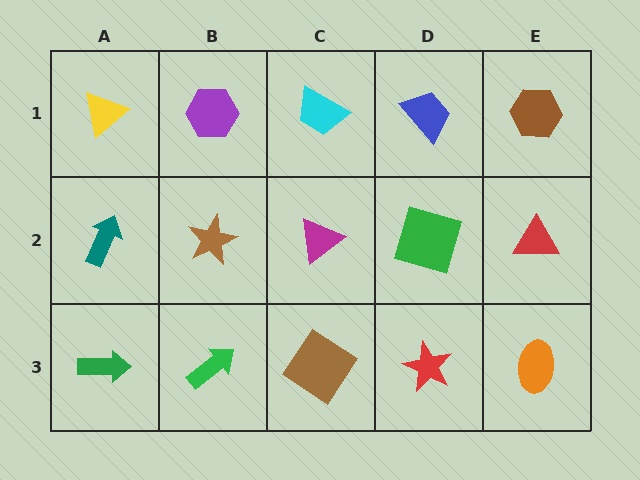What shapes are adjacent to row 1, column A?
A teal arrow (row 2, column A), a purple hexagon (row 1, column B).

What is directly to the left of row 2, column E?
A green square.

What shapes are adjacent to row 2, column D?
A blue trapezoid (row 1, column D), a red star (row 3, column D), a magenta triangle (row 2, column C), a red triangle (row 2, column E).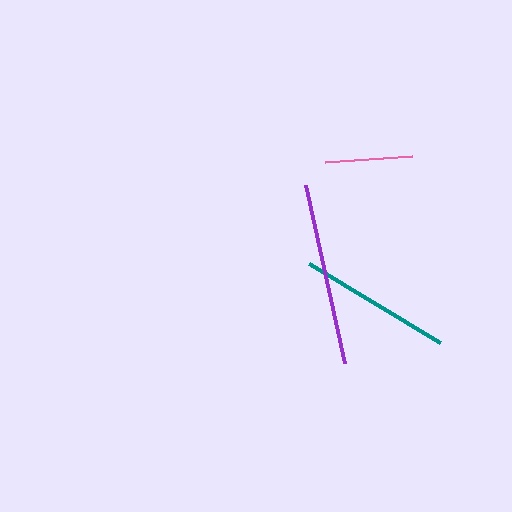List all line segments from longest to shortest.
From longest to shortest: purple, teal, pink.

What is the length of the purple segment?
The purple segment is approximately 182 pixels long.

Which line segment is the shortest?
The pink line is the shortest at approximately 87 pixels.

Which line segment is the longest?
The purple line is the longest at approximately 182 pixels.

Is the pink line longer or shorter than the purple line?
The purple line is longer than the pink line.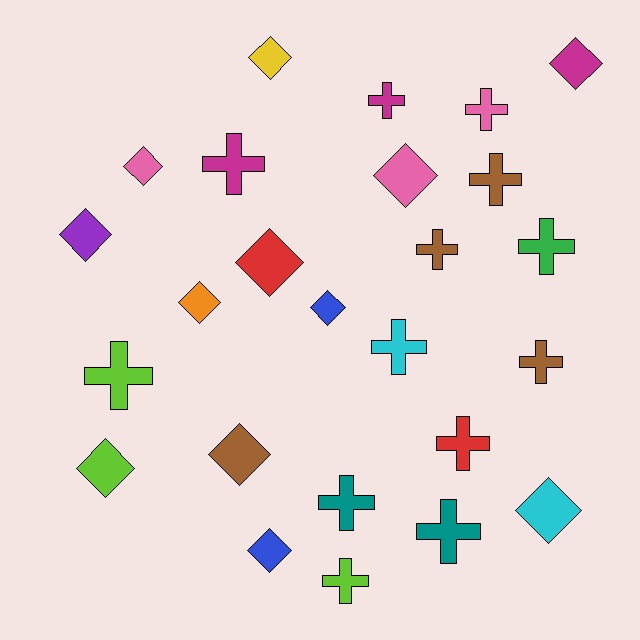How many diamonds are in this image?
There are 12 diamonds.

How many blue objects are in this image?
There are 2 blue objects.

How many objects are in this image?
There are 25 objects.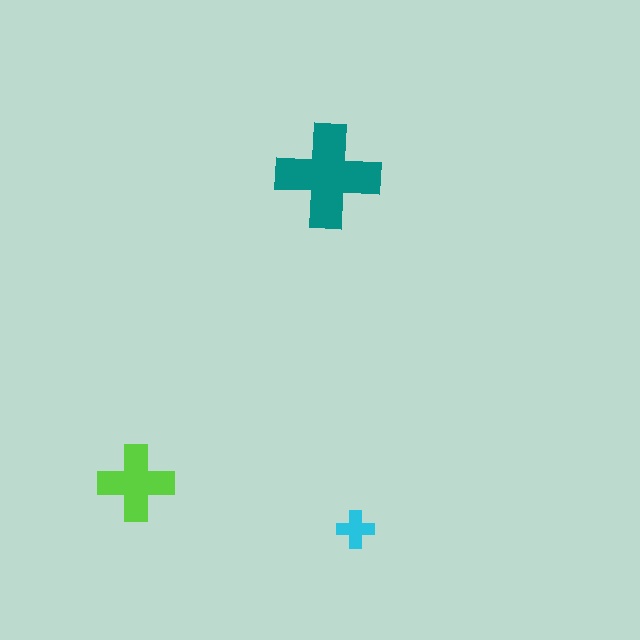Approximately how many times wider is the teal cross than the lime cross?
About 1.5 times wider.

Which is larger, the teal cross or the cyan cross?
The teal one.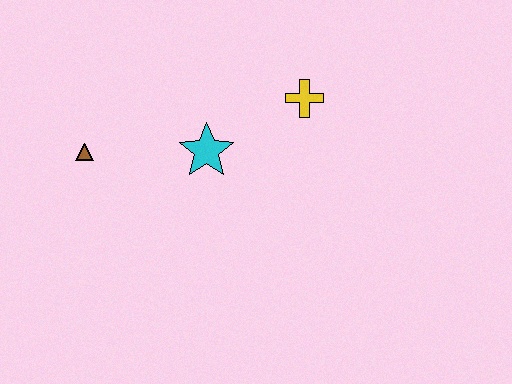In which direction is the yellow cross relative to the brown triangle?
The yellow cross is to the right of the brown triangle.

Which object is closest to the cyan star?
The yellow cross is closest to the cyan star.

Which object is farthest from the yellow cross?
The brown triangle is farthest from the yellow cross.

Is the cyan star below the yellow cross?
Yes